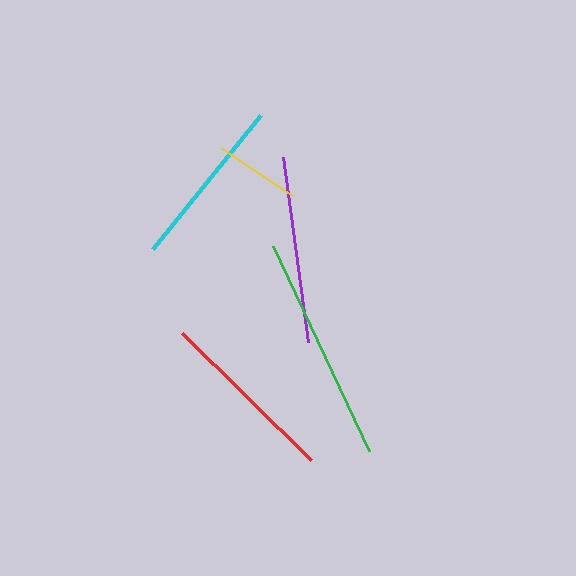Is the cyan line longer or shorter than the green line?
The green line is longer than the cyan line.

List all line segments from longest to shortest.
From longest to shortest: green, purple, red, cyan, yellow.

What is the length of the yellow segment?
The yellow segment is approximately 85 pixels long.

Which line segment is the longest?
The green line is the longest at approximately 226 pixels.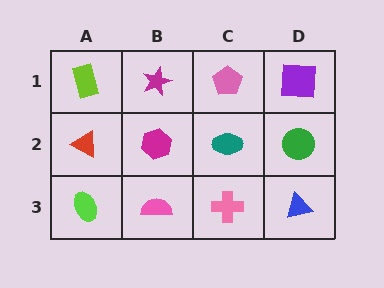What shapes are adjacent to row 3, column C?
A teal ellipse (row 2, column C), a pink semicircle (row 3, column B), a blue triangle (row 3, column D).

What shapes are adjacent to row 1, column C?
A teal ellipse (row 2, column C), a magenta star (row 1, column B), a purple square (row 1, column D).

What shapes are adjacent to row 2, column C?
A pink pentagon (row 1, column C), a pink cross (row 3, column C), a magenta hexagon (row 2, column B), a green circle (row 2, column D).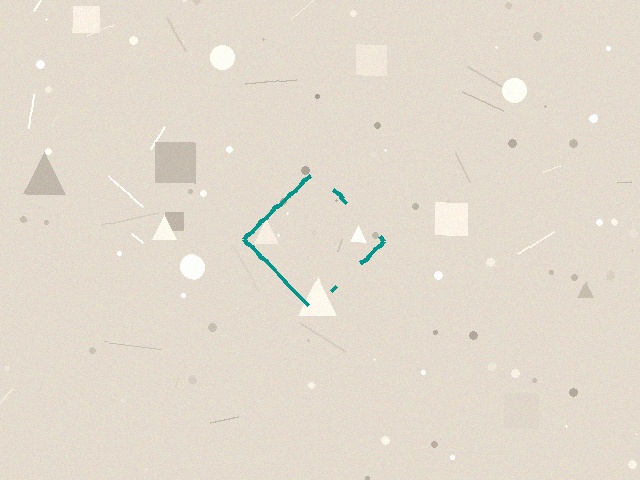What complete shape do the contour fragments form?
The contour fragments form a diamond.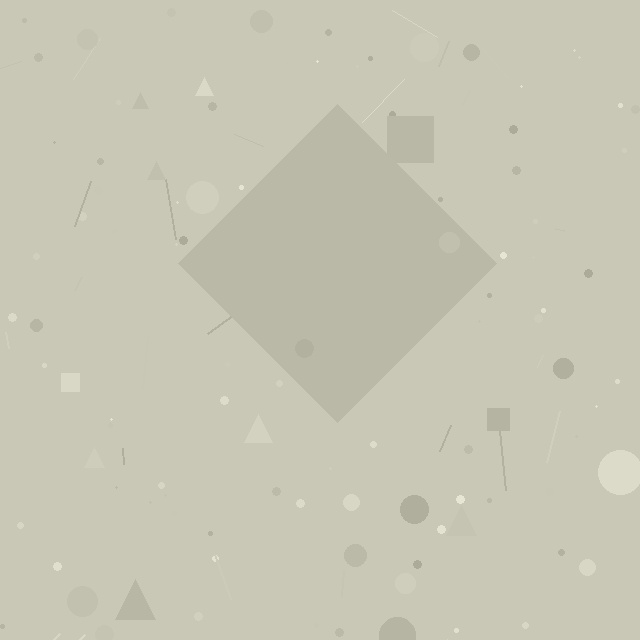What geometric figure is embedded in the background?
A diamond is embedded in the background.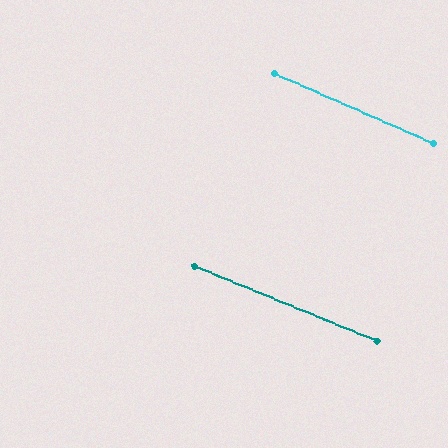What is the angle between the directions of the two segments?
Approximately 2 degrees.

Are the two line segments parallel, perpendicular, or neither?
Parallel — their directions differ by only 1.6°.